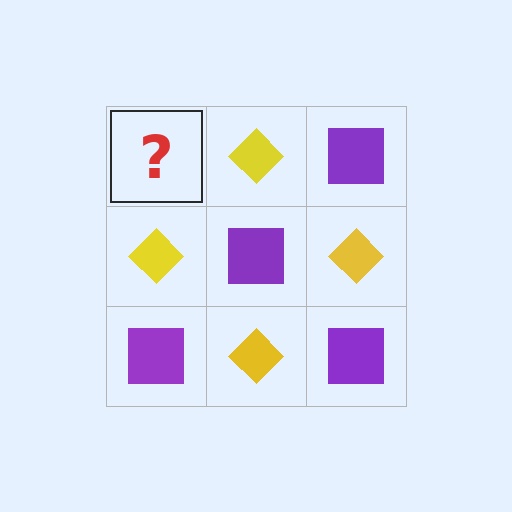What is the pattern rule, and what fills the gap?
The rule is that it alternates purple square and yellow diamond in a checkerboard pattern. The gap should be filled with a purple square.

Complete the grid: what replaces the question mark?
The question mark should be replaced with a purple square.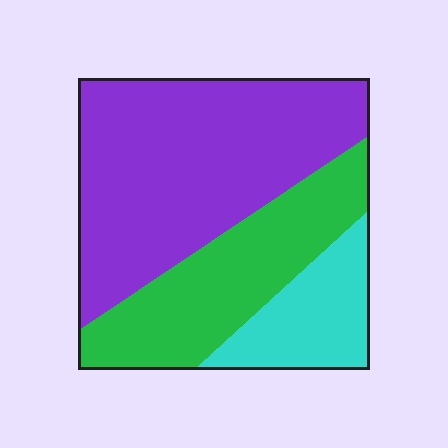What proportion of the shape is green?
Green takes up between a sixth and a third of the shape.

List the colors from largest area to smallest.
From largest to smallest: purple, green, cyan.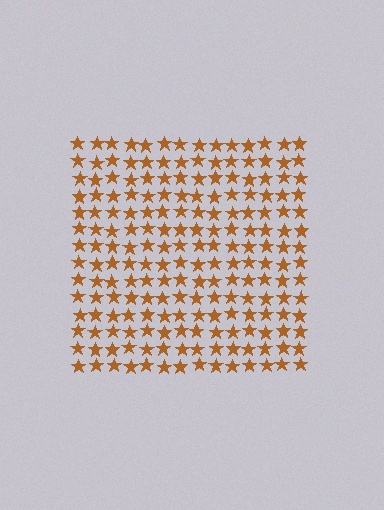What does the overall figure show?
The overall figure shows a square.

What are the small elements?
The small elements are stars.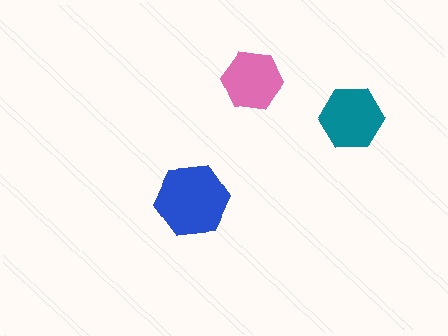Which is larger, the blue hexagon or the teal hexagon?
The blue one.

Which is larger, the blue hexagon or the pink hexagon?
The blue one.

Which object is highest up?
The pink hexagon is topmost.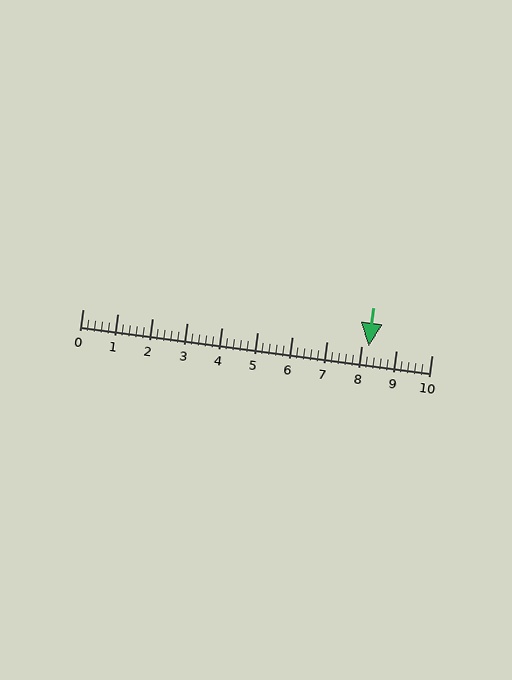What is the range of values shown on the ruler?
The ruler shows values from 0 to 10.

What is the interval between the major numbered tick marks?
The major tick marks are spaced 1 units apart.